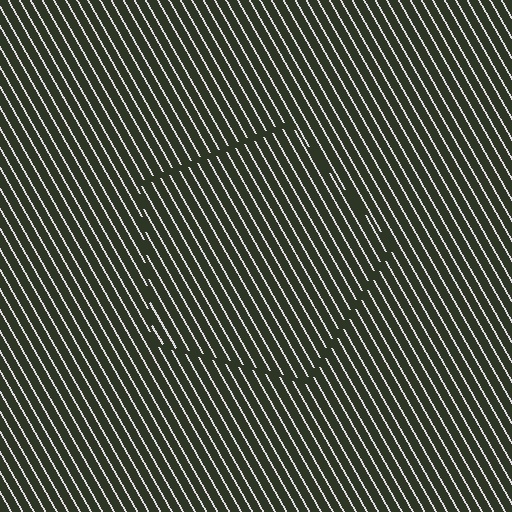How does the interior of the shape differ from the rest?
The interior of the shape contains the same grating, shifted by half a period — the contour is defined by the phase discontinuity where line-ends from the inner and outer gratings abut.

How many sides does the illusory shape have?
5 sides — the line-ends trace a pentagon.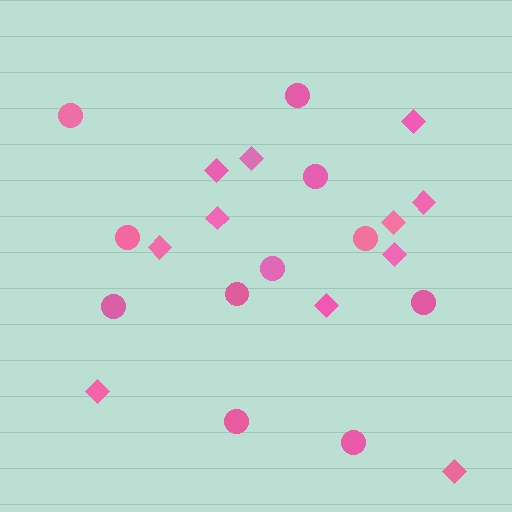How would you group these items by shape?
There are 2 groups: one group of circles (11) and one group of diamonds (11).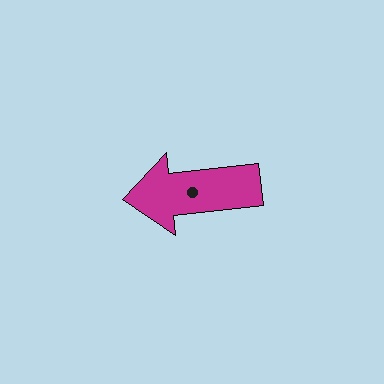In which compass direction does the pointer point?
West.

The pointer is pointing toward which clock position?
Roughly 9 o'clock.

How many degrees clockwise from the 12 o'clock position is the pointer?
Approximately 264 degrees.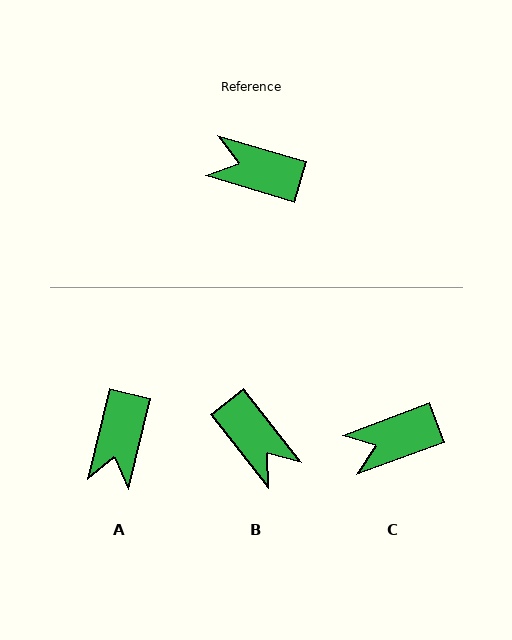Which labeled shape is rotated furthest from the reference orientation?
B, about 145 degrees away.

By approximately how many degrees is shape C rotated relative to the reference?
Approximately 37 degrees counter-clockwise.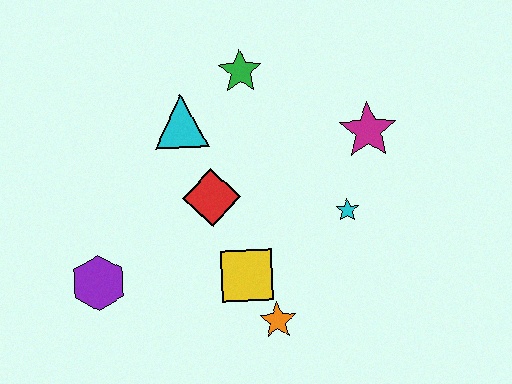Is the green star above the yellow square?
Yes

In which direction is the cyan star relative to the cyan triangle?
The cyan star is to the right of the cyan triangle.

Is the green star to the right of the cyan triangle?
Yes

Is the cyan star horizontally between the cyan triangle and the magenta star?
Yes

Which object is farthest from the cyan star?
The purple hexagon is farthest from the cyan star.